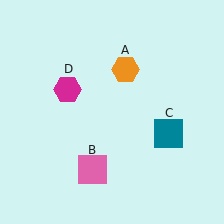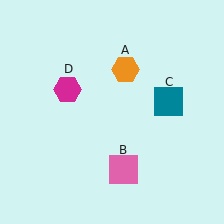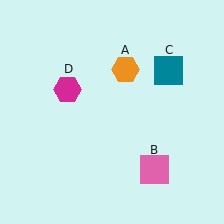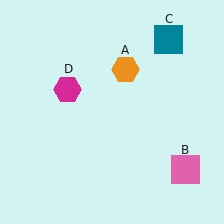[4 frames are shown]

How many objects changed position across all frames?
2 objects changed position: pink square (object B), teal square (object C).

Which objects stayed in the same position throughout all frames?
Orange hexagon (object A) and magenta hexagon (object D) remained stationary.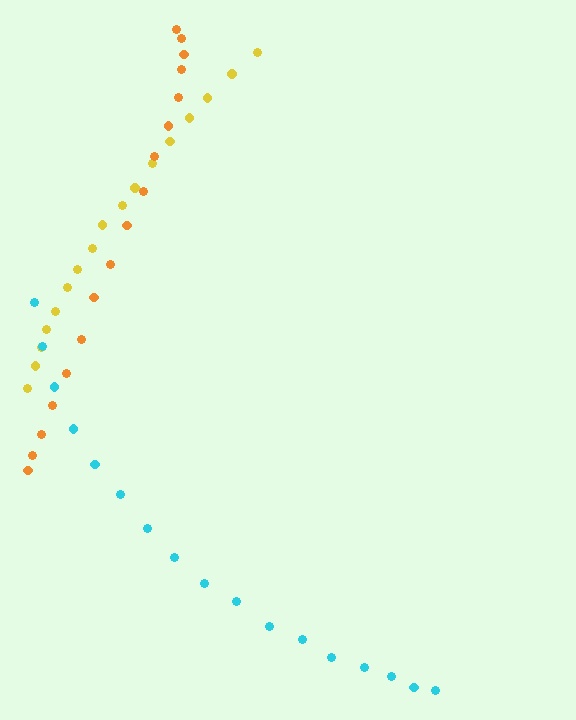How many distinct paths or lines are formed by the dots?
There are 3 distinct paths.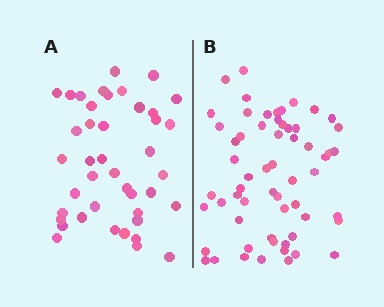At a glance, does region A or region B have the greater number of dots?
Region B (the right region) has more dots.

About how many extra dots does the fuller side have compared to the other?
Region B has approximately 20 more dots than region A.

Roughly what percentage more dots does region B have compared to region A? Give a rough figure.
About 45% more.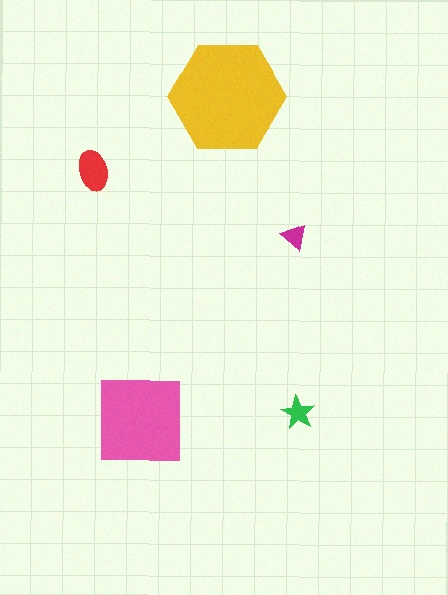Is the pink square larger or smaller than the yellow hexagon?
Smaller.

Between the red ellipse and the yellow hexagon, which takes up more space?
The yellow hexagon.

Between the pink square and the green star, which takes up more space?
The pink square.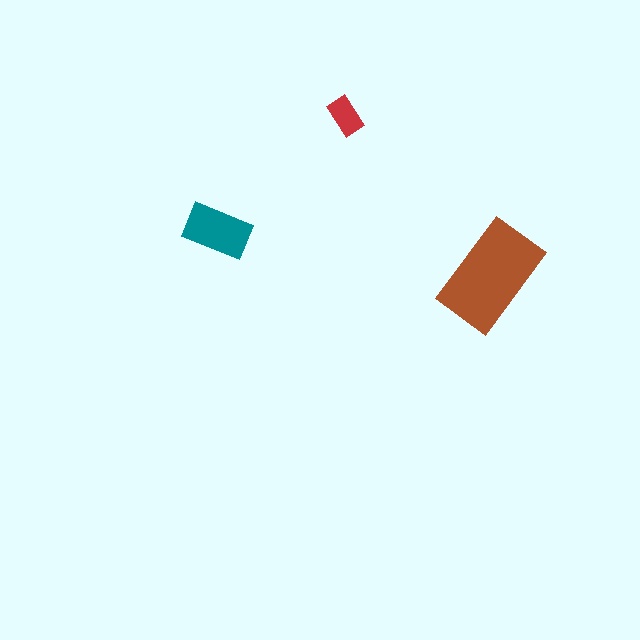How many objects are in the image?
There are 3 objects in the image.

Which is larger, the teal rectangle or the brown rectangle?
The brown one.